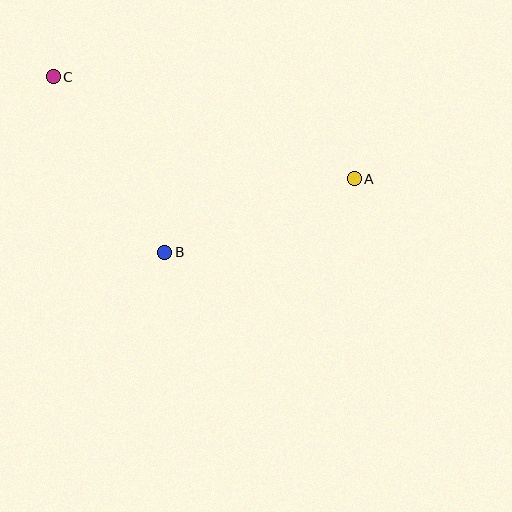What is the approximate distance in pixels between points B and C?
The distance between B and C is approximately 208 pixels.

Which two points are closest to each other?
Points A and B are closest to each other.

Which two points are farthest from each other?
Points A and C are farthest from each other.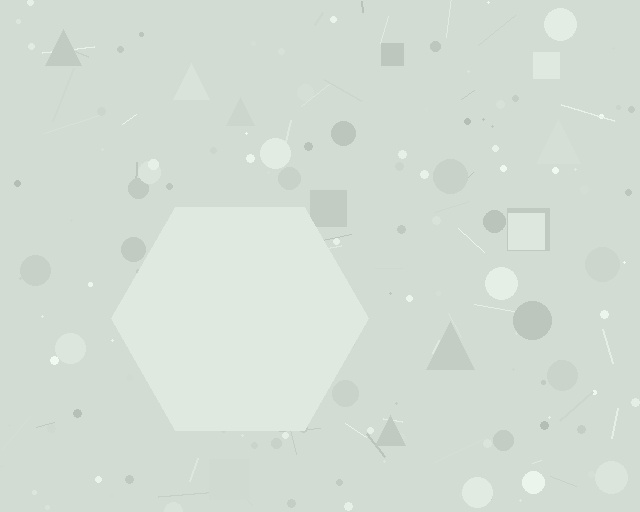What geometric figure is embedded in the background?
A hexagon is embedded in the background.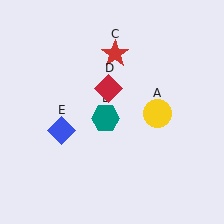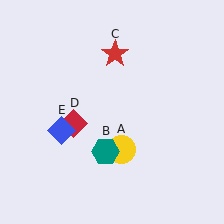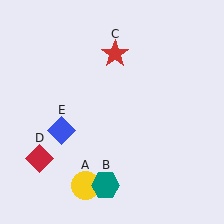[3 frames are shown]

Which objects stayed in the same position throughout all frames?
Red star (object C) and blue diamond (object E) remained stationary.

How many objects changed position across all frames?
3 objects changed position: yellow circle (object A), teal hexagon (object B), red diamond (object D).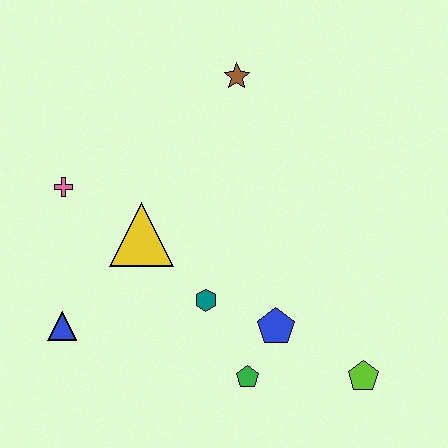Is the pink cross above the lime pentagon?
Yes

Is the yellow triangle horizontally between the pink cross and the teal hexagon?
Yes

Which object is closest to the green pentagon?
The blue pentagon is closest to the green pentagon.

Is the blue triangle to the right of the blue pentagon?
No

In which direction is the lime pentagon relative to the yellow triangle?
The lime pentagon is to the right of the yellow triangle.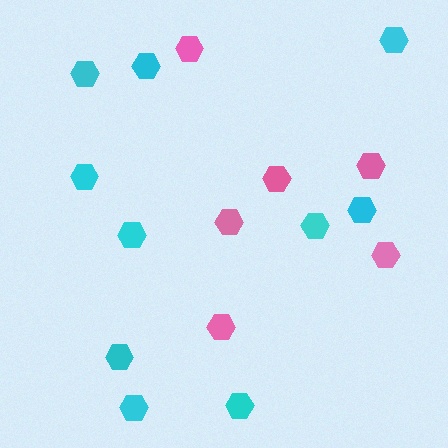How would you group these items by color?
There are 2 groups: one group of pink hexagons (6) and one group of cyan hexagons (10).